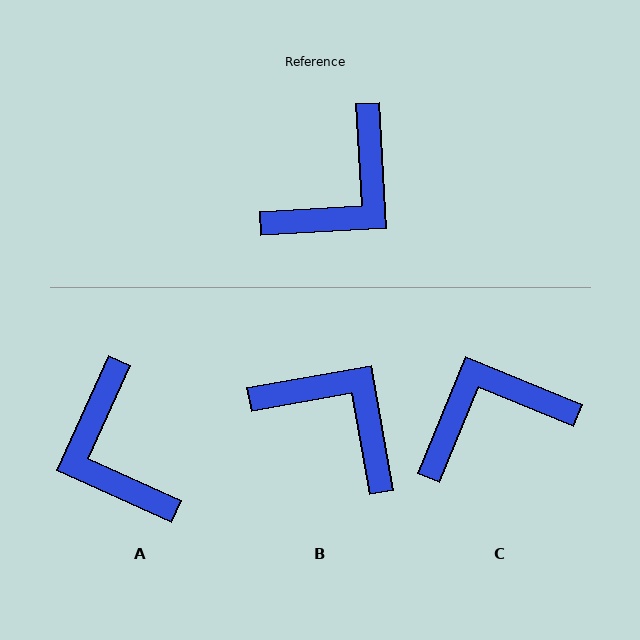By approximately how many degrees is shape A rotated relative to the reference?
Approximately 117 degrees clockwise.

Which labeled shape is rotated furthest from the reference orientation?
C, about 155 degrees away.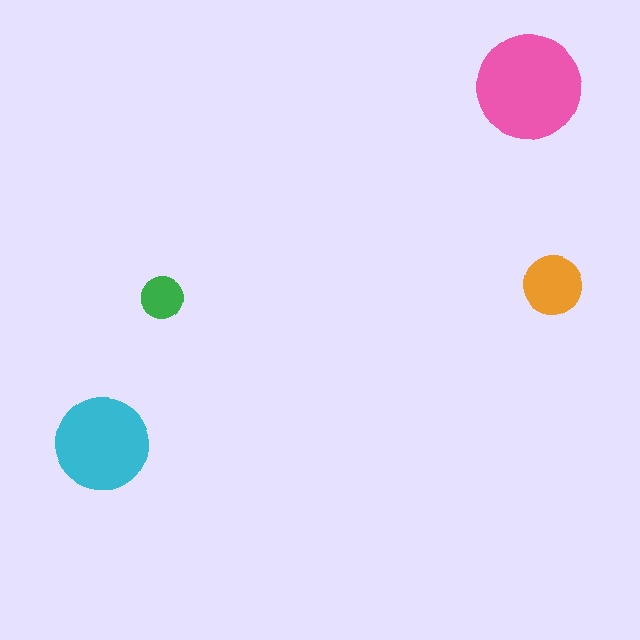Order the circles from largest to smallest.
the pink one, the cyan one, the orange one, the green one.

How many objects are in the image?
There are 4 objects in the image.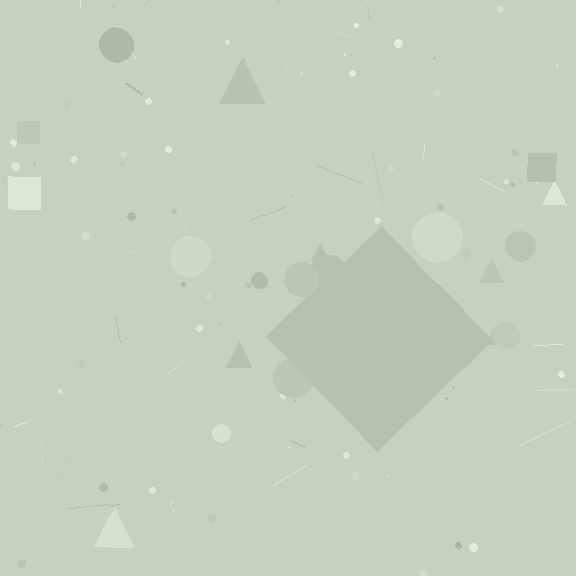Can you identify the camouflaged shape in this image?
The camouflaged shape is a diamond.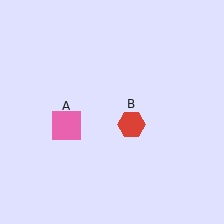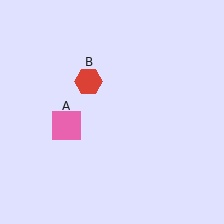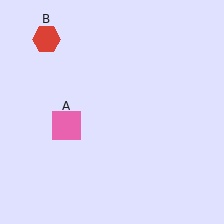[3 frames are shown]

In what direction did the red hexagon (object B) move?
The red hexagon (object B) moved up and to the left.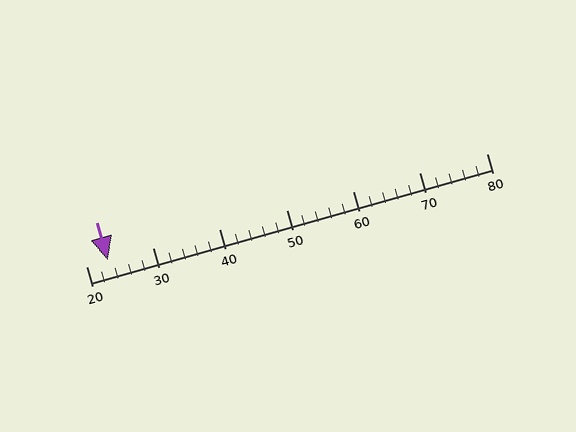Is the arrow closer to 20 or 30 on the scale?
The arrow is closer to 20.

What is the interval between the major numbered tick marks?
The major tick marks are spaced 10 units apart.